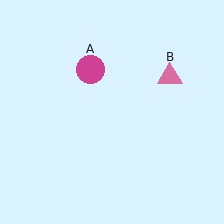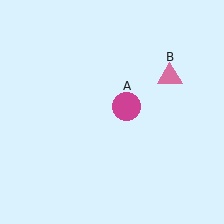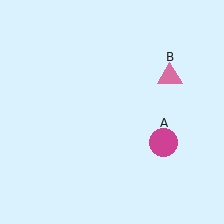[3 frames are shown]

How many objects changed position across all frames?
1 object changed position: magenta circle (object A).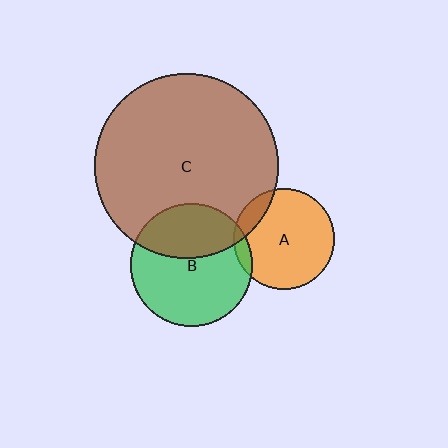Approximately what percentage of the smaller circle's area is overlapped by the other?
Approximately 10%.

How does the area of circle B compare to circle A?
Approximately 1.5 times.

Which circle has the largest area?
Circle C (brown).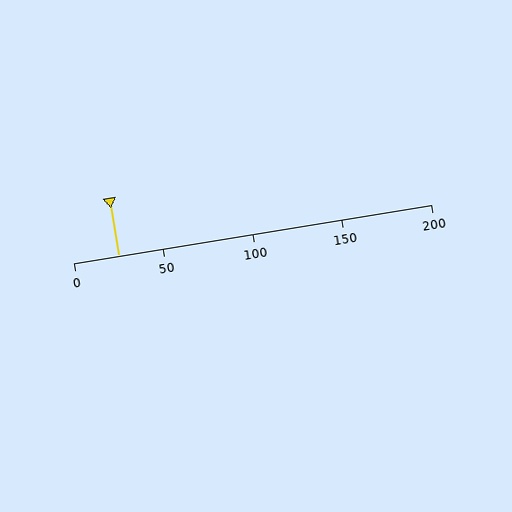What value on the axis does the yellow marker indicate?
The marker indicates approximately 25.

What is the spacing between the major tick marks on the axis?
The major ticks are spaced 50 apart.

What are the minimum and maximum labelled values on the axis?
The axis runs from 0 to 200.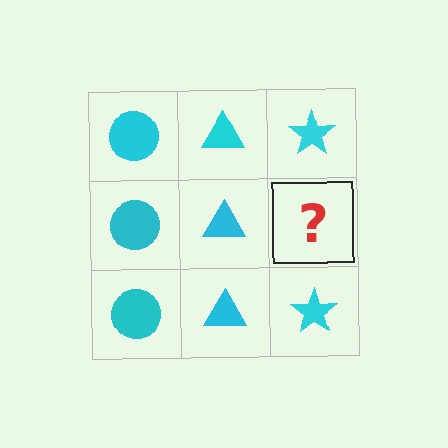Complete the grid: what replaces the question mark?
The question mark should be replaced with a cyan star.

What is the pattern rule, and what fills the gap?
The rule is that each column has a consistent shape. The gap should be filled with a cyan star.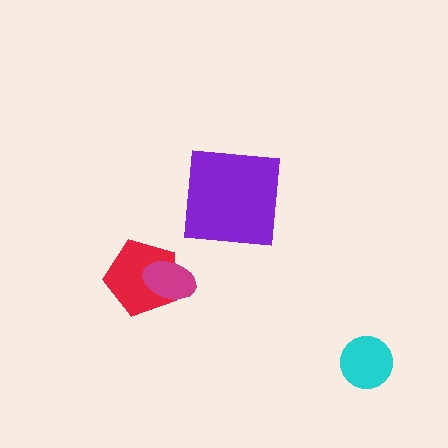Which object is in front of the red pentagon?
The magenta ellipse is in front of the red pentagon.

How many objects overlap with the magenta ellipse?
1 object overlaps with the magenta ellipse.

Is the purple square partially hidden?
No, no other shape covers it.